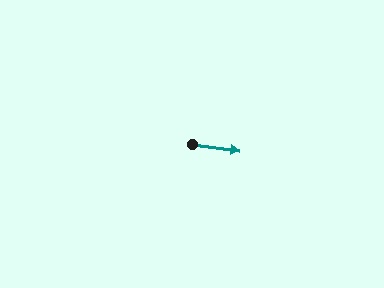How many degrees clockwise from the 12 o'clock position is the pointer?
Approximately 98 degrees.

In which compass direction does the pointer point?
East.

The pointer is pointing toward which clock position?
Roughly 3 o'clock.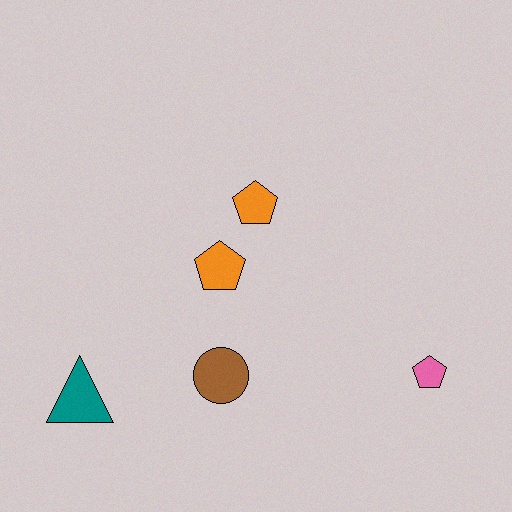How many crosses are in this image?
There are no crosses.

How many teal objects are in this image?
There is 1 teal object.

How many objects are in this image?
There are 5 objects.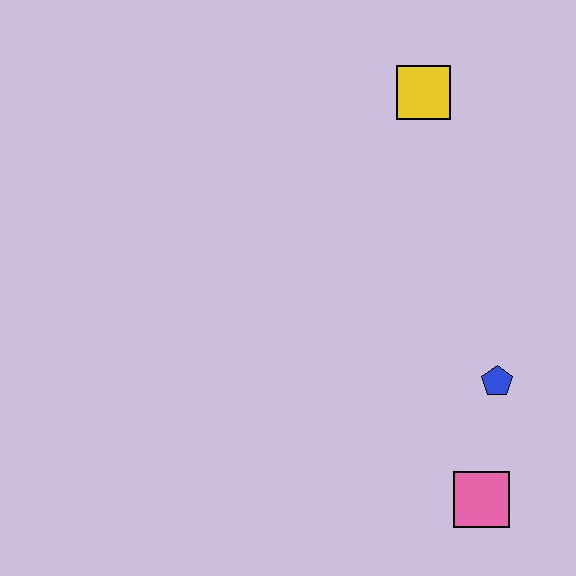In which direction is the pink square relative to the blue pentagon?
The pink square is below the blue pentagon.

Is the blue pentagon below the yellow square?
Yes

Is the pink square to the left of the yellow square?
No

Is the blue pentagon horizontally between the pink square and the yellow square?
No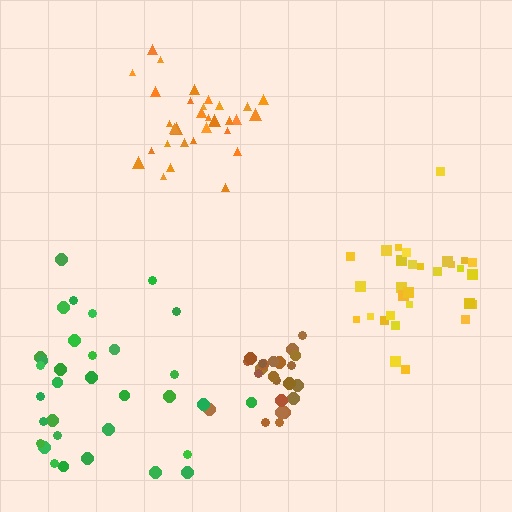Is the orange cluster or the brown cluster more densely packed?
Brown.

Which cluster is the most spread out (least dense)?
Green.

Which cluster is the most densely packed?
Brown.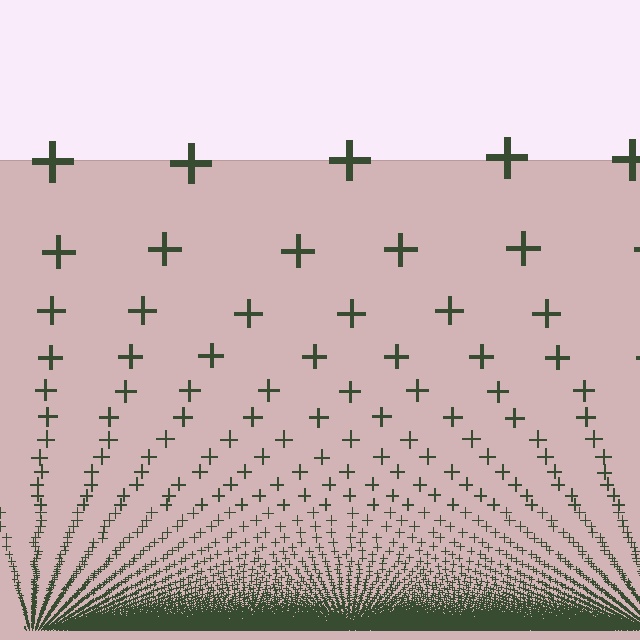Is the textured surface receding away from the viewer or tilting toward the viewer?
The surface appears to tilt toward the viewer. Texture elements get larger and sparser toward the top.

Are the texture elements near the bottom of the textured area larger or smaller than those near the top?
Smaller. The gradient is inverted — elements near the bottom are smaller and denser.